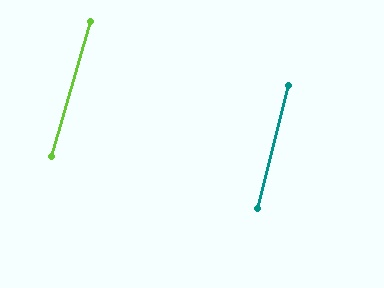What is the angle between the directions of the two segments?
Approximately 2 degrees.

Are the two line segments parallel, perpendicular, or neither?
Parallel — their directions differ by only 2.0°.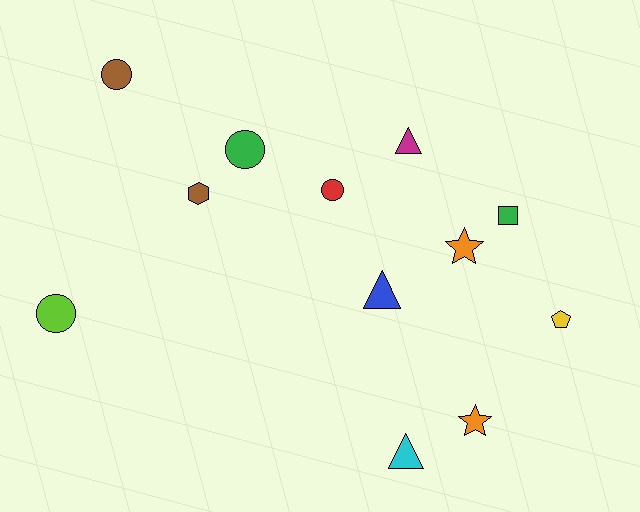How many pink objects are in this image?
There are no pink objects.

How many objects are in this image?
There are 12 objects.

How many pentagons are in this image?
There is 1 pentagon.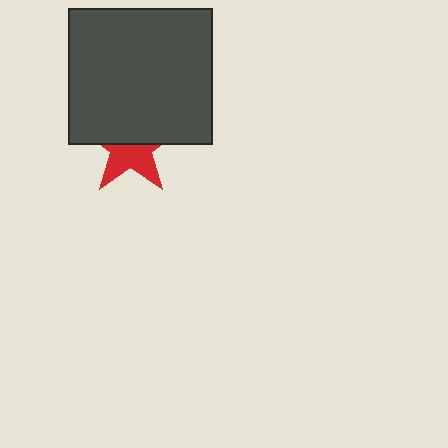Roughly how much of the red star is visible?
About half of it is visible (roughly 47%).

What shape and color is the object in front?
The object in front is a dark gray rectangle.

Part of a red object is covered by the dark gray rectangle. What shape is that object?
It is a star.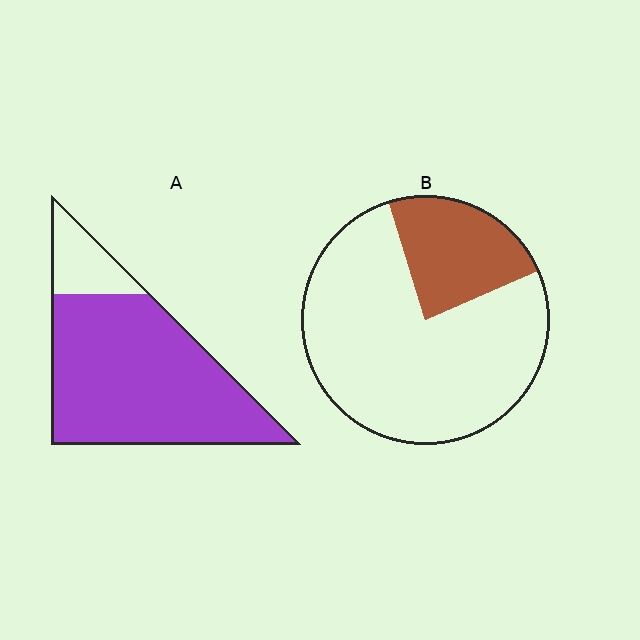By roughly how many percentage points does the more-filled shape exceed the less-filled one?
By roughly 60 percentage points (A over B).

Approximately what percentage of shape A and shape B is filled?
A is approximately 85% and B is approximately 25%.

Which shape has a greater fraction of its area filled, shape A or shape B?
Shape A.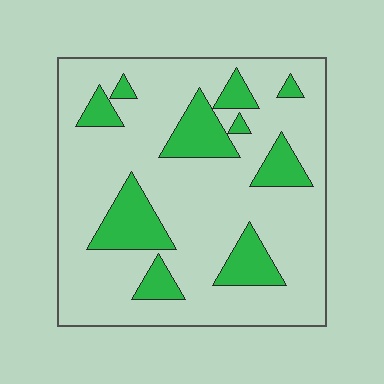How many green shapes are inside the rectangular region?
10.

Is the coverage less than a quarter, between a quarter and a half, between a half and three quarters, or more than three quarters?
Less than a quarter.